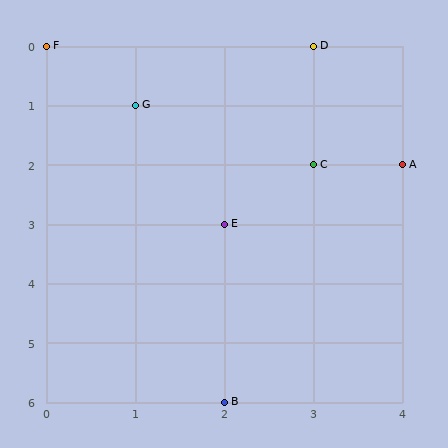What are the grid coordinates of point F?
Point F is at grid coordinates (0, 0).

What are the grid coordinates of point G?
Point G is at grid coordinates (1, 1).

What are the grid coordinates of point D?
Point D is at grid coordinates (3, 0).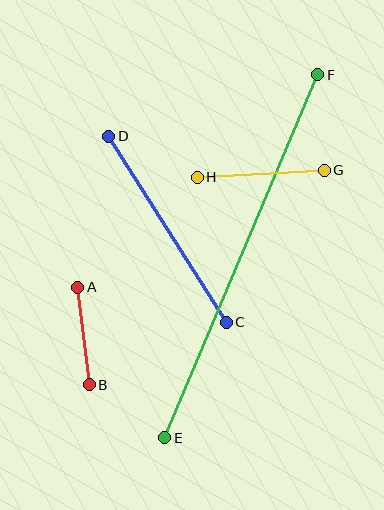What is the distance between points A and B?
The distance is approximately 98 pixels.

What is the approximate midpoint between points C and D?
The midpoint is at approximately (167, 229) pixels.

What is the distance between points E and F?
The distance is approximately 394 pixels.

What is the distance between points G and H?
The distance is approximately 127 pixels.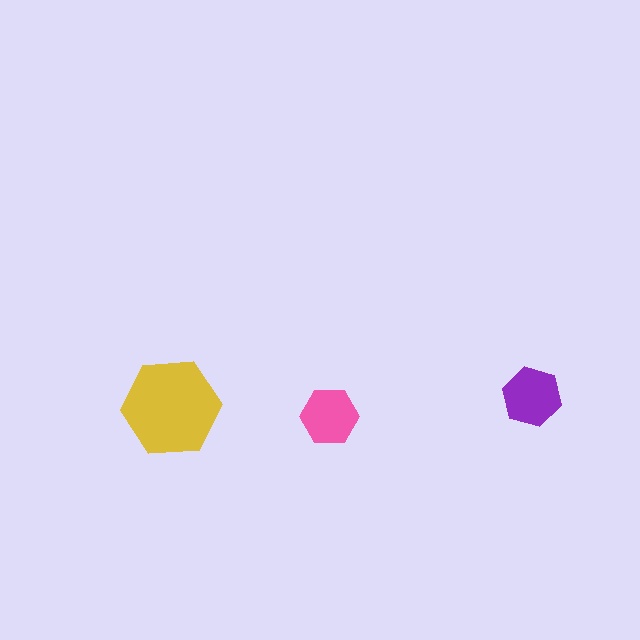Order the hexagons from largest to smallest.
the yellow one, the purple one, the pink one.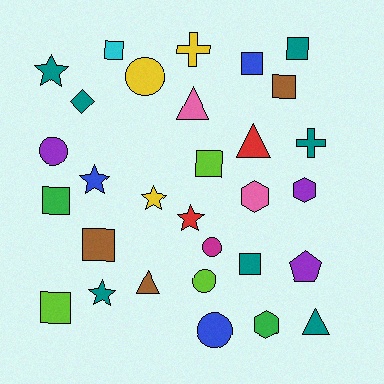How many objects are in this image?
There are 30 objects.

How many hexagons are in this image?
There are 3 hexagons.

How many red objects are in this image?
There are 2 red objects.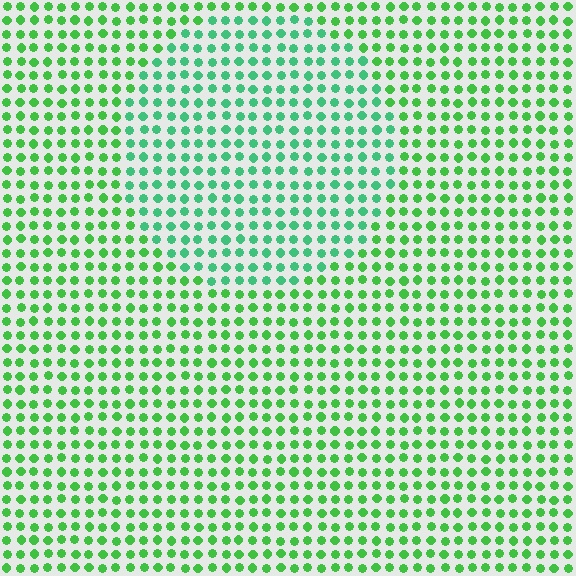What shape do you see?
I see a circle.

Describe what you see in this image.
The image is filled with small green elements in a uniform arrangement. A circle-shaped region is visible where the elements are tinted to a slightly different hue, forming a subtle color boundary.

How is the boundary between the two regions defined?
The boundary is defined purely by a slight shift in hue (about 27 degrees). Spacing, size, and orientation are identical on both sides.